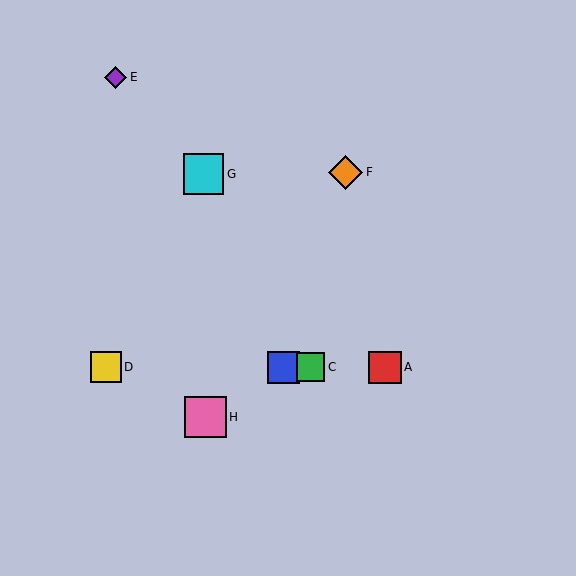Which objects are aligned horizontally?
Objects A, B, C, D are aligned horizontally.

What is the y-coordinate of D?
Object D is at y≈367.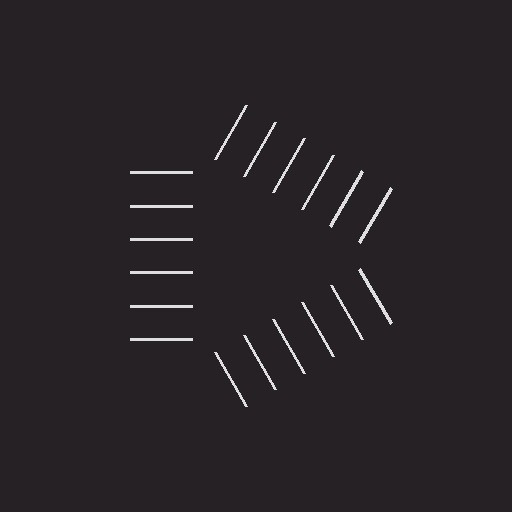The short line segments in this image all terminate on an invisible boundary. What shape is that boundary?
An illusory triangle — the line segments terminate on its edges but no continuous stroke is drawn.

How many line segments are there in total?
18 — 6 along each of the 3 edges.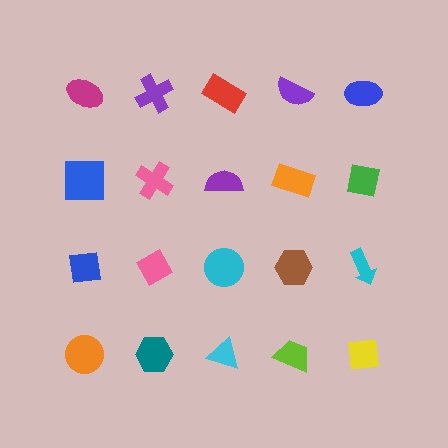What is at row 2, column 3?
A purple semicircle.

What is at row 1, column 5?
A blue ellipse.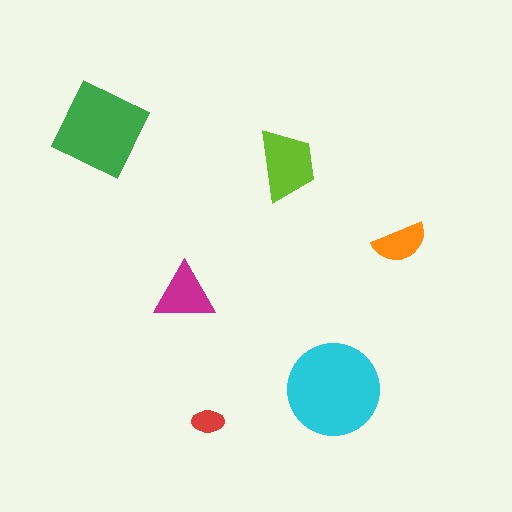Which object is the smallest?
The red ellipse.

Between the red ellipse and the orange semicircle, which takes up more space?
The orange semicircle.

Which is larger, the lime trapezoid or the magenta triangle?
The lime trapezoid.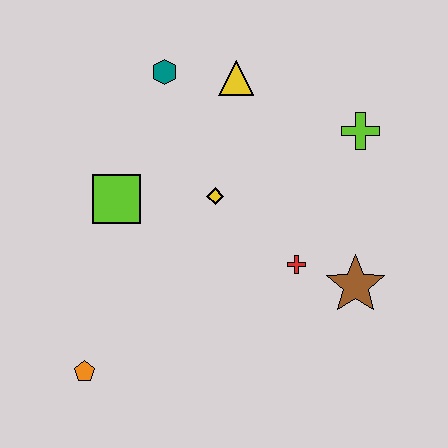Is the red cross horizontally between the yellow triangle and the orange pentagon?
No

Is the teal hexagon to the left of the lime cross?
Yes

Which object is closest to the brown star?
The red cross is closest to the brown star.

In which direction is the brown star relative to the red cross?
The brown star is to the right of the red cross.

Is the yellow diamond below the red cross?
No